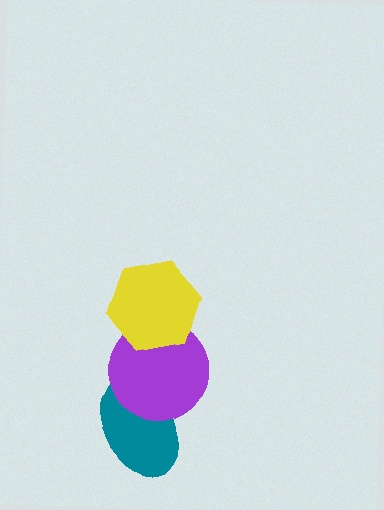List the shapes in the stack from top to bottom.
From top to bottom: the yellow hexagon, the purple circle, the teal ellipse.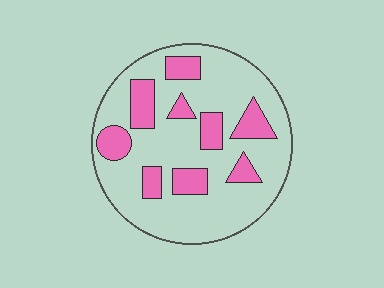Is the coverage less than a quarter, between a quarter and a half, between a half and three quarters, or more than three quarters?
Less than a quarter.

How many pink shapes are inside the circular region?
9.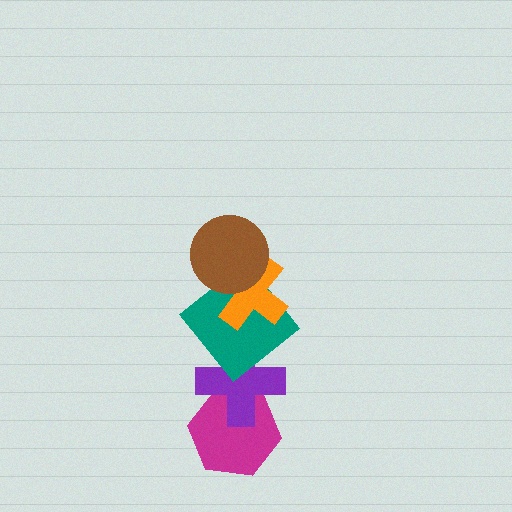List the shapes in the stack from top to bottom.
From top to bottom: the brown circle, the orange cross, the teal diamond, the purple cross, the magenta hexagon.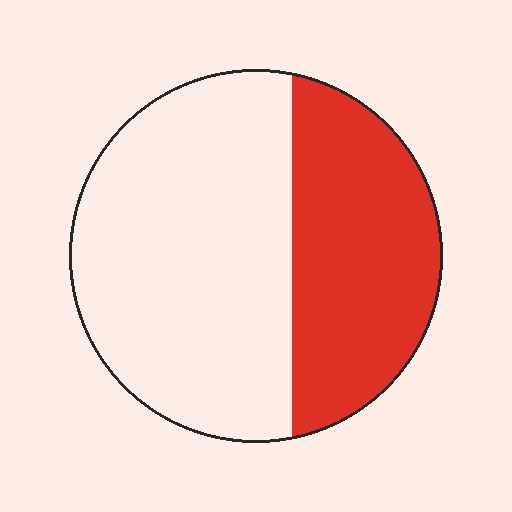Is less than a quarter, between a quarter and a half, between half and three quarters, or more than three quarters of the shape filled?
Between a quarter and a half.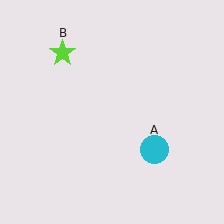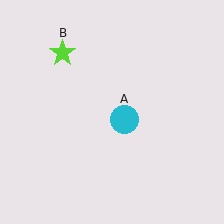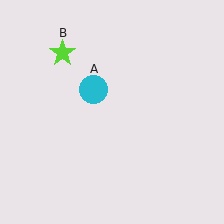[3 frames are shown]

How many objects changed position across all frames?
1 object changed position: cyan circle (object A).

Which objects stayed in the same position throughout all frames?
Lime star (object B) remained stationary.